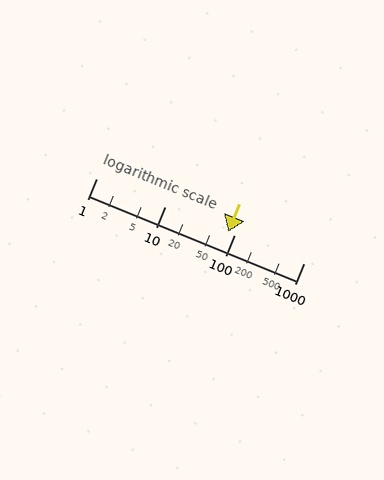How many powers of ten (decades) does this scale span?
The scale spans 3 decades, from 1 to 1000.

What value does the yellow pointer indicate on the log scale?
The pointer indicates approximately 80.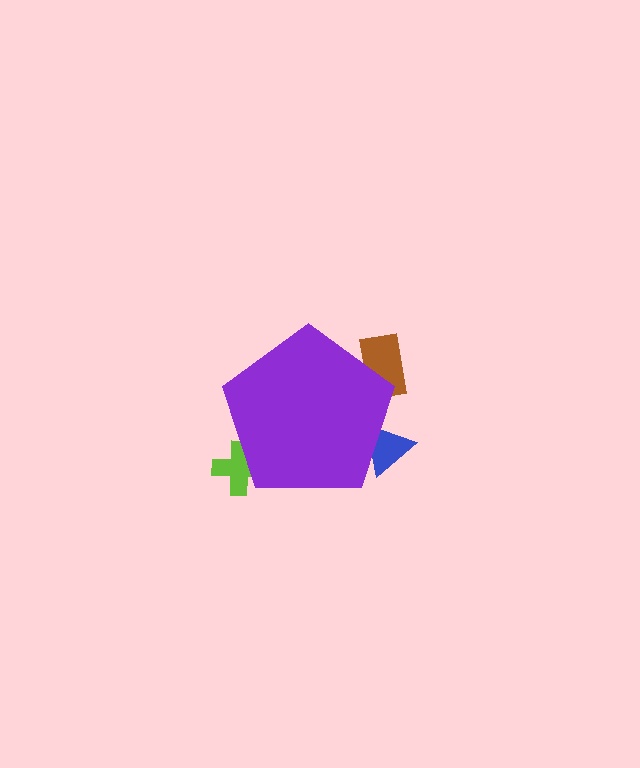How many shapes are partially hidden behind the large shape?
3 shapes are partially hidden.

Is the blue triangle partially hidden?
Yes, the blue triangle is partially hidden behind the purple pentagon.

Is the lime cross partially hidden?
Yes, the lime cross is partially hidden behind the purple pentagon.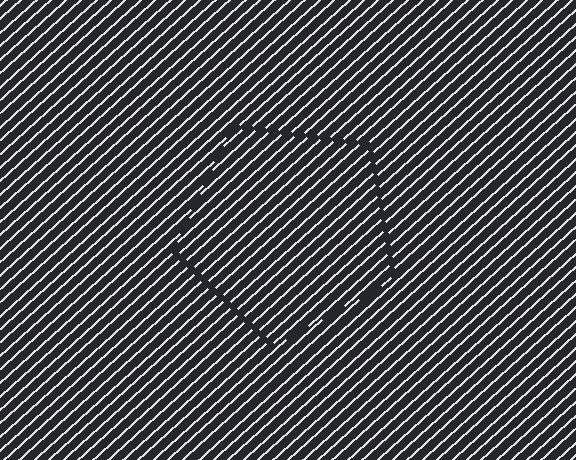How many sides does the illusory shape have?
5 sides — the line-ends trace a pentagon.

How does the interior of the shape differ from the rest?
The interior of the shape contains the same grating, shifted by half a period — the contour is defined by the phase discontinuity where line-ends from the inner and outer gratings abut.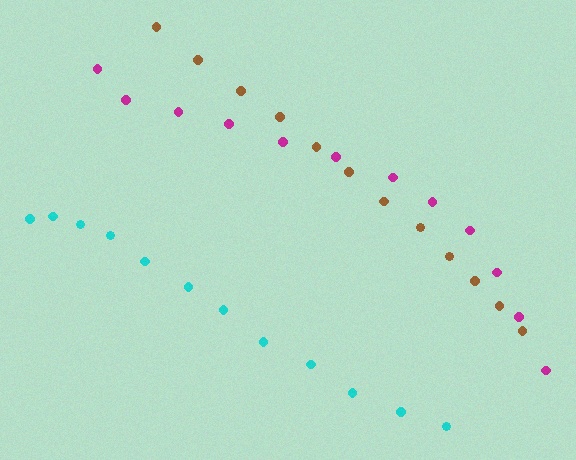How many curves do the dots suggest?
There are 3 distinct paths.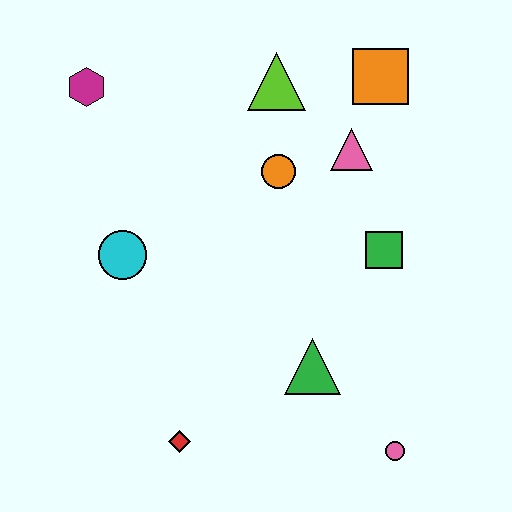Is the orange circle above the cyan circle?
Yes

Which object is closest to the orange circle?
The pink triangle is closest to the orange circle.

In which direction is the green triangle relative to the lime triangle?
The green triangle is below the lime triangle.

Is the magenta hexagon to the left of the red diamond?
Yes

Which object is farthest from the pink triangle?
The red diamond is farthest from the pink triangle.